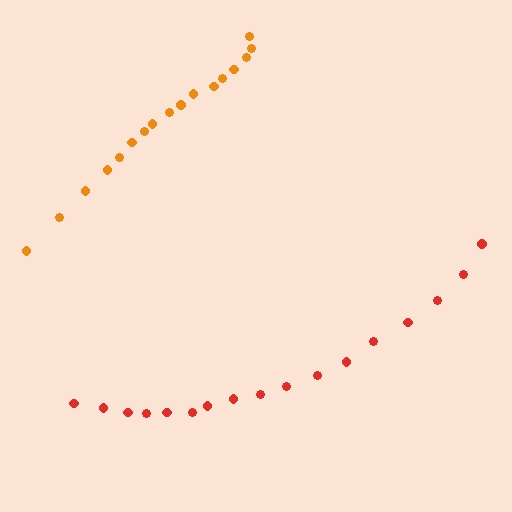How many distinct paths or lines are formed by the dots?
There are 2 distinct paths.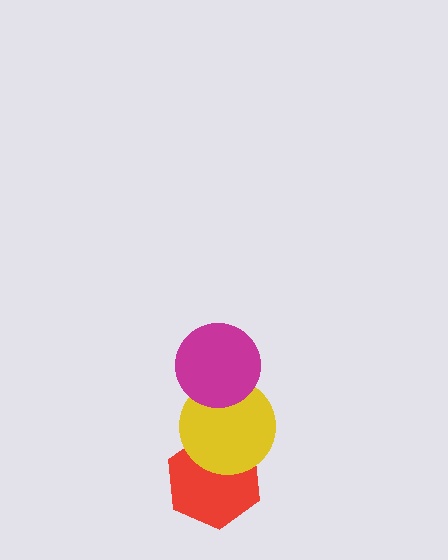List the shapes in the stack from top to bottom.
From top to bottom: the magenta circle, the yellow circle, the red hexagon.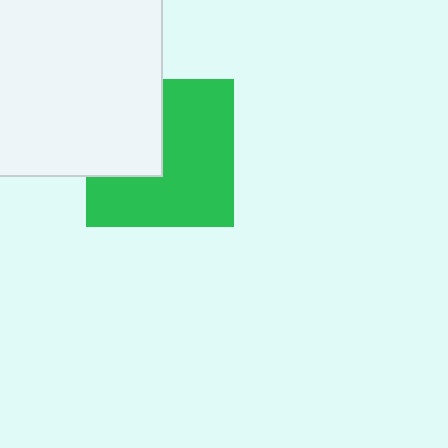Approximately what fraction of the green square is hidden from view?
Roughly 35% of the green square is hidden behind the white rectangle.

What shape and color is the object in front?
The object in front is a white rectangle.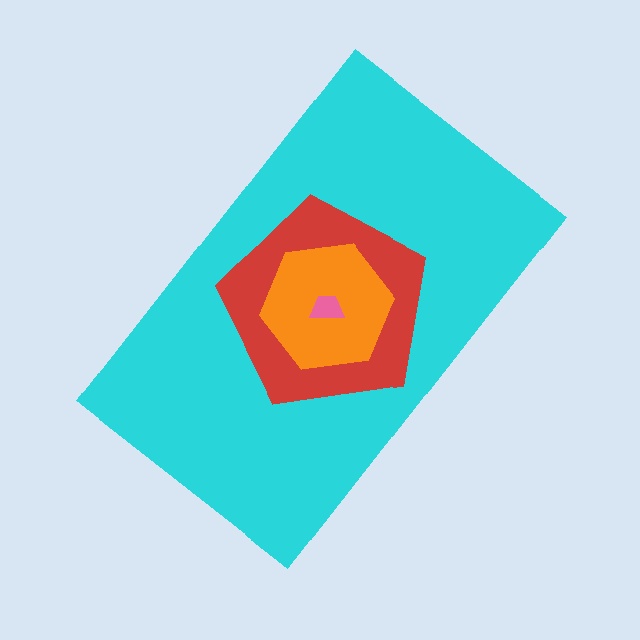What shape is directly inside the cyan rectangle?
The red pentagon.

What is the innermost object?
The pink trapezoid.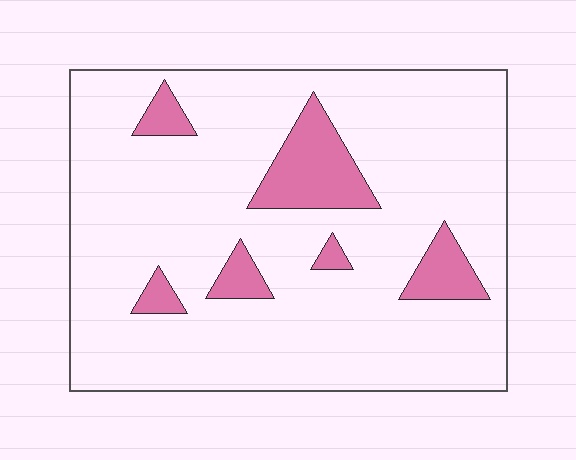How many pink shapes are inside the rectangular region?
6.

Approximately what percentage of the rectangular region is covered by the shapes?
Approximately 15%.